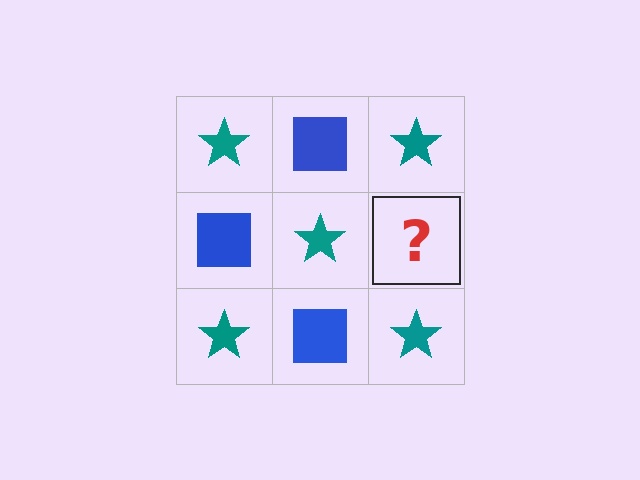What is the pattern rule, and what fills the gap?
The rule is that it alternates teal star and blue square in a checkerboard pattern. The gap should be filled with a blue square.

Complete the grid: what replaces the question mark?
The question mark should be replaced with a blue square.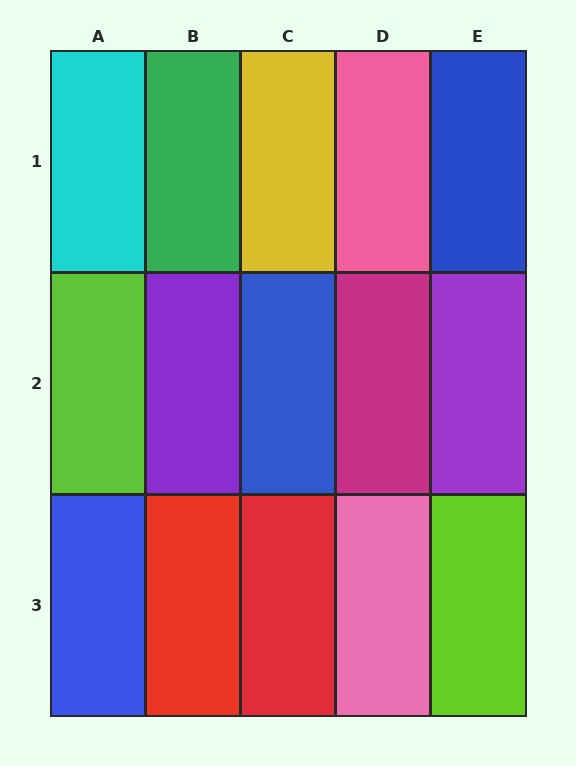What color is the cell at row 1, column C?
Yellow.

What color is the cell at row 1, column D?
Pink.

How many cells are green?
1 cell is green.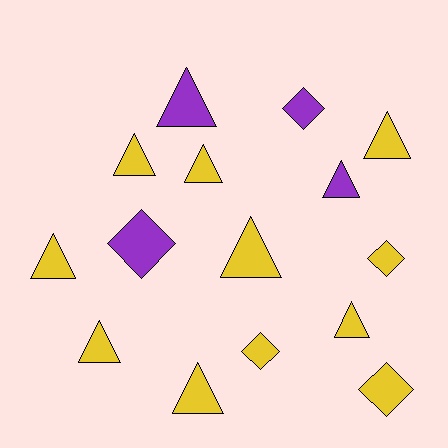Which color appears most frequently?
Yellow, with 11 objects.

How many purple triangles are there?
There are 2 purple triangles.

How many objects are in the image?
There are 15 objects.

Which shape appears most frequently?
Triangle, with 10 objects.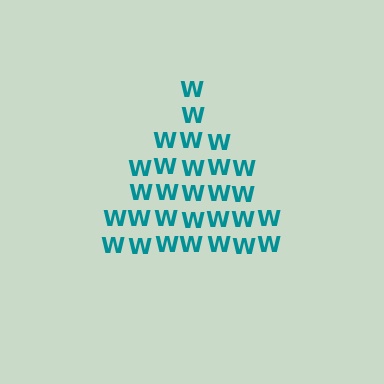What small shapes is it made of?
It is made of small letter W's.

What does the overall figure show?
The overall figure shows a triangle.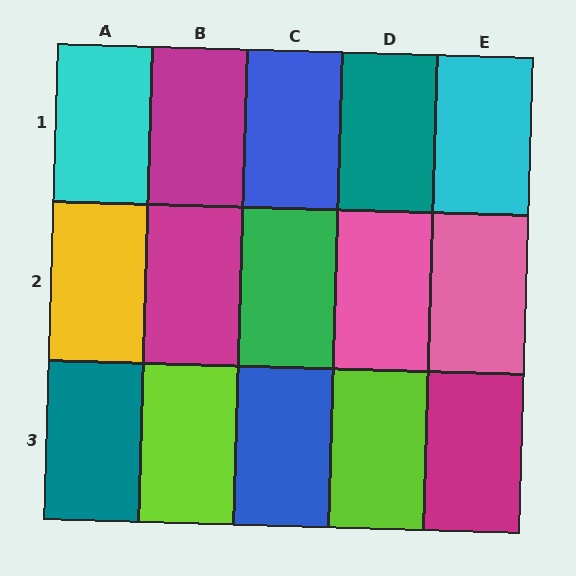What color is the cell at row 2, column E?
Pink.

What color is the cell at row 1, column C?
Blue.